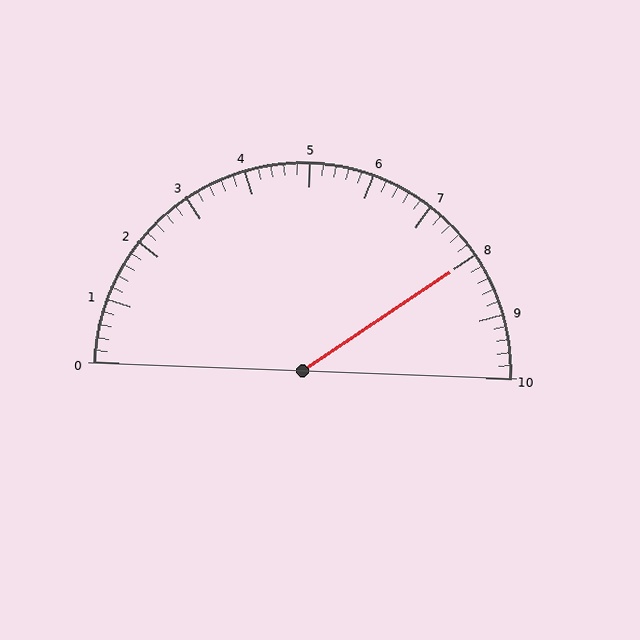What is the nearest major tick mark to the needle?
The nearest major tick mark is 8.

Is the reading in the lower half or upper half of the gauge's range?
The reading is in the upper half of the range (0 to 10).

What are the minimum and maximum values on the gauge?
The gauge ranges from 0 to 10.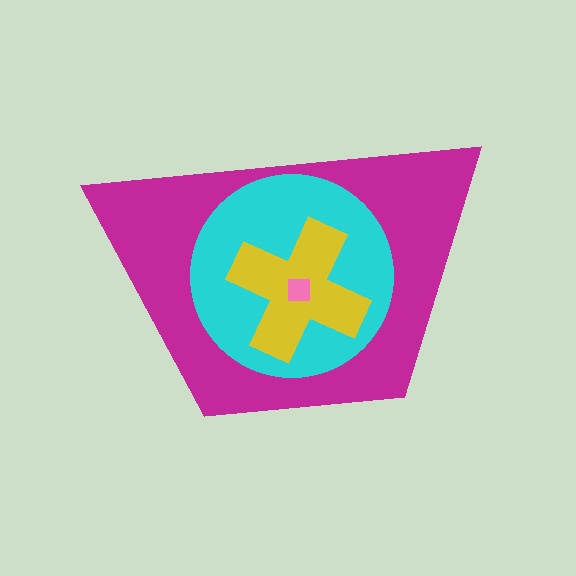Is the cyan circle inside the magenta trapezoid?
Yes.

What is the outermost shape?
The magenta trapezoid.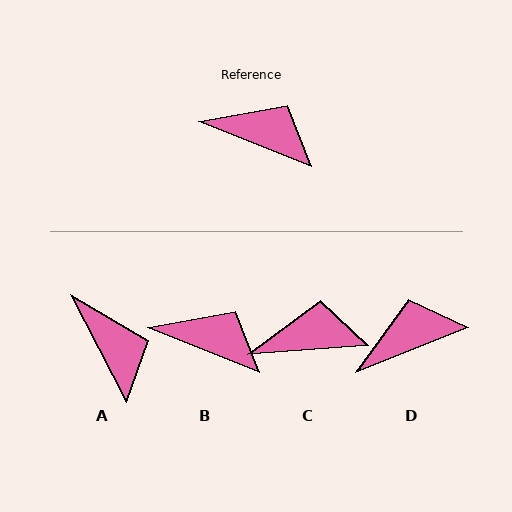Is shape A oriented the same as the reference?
No, it is off by about 41 degrees.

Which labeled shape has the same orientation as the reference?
B.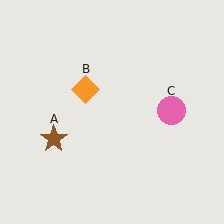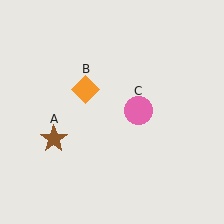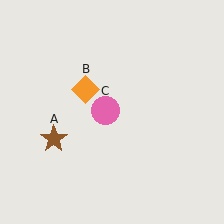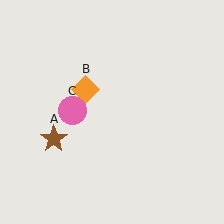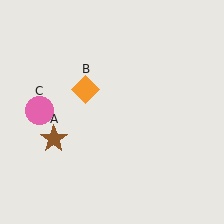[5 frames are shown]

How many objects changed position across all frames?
1 object changed position: pink circle (object C).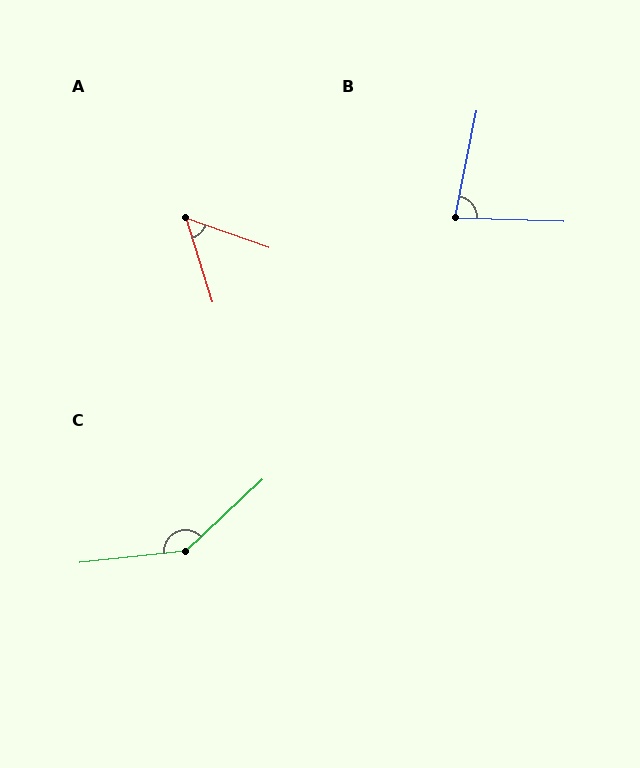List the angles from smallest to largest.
A (54°), B (80°), C (143°).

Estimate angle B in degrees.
Approximately 80 degrees.